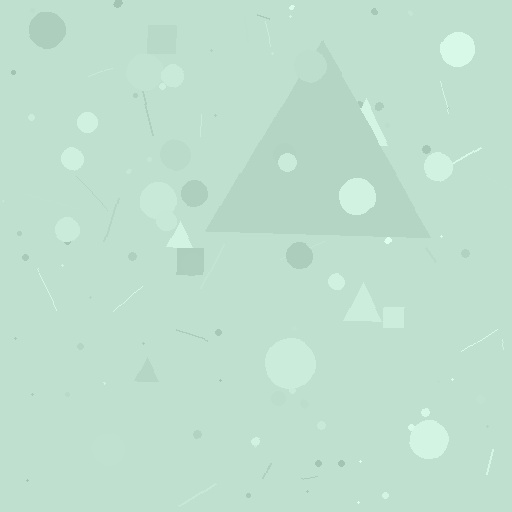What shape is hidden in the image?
A triangle is hidden in the image.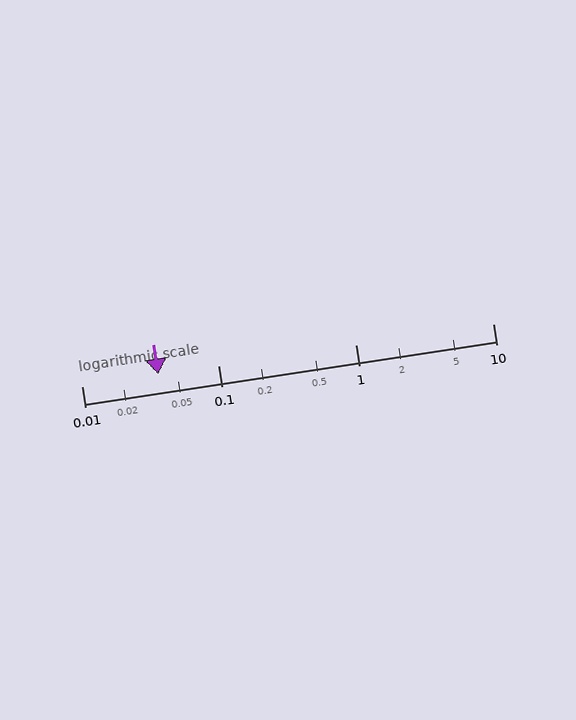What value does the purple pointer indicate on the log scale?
The pointer indicates approximately 0.036.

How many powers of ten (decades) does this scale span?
The scale spans 3 decades, from 0.01 to 10.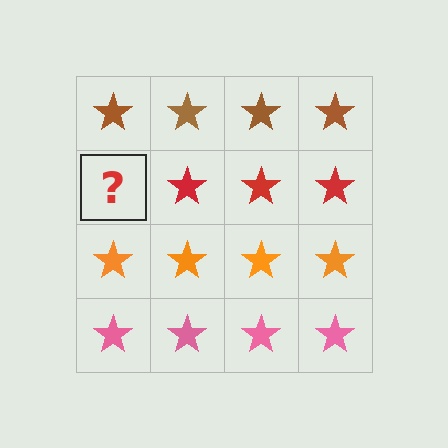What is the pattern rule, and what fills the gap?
The rule is that each row has a consistent color. The gap should be filled with a red star.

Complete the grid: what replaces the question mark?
The question mark should be replaced with a red star.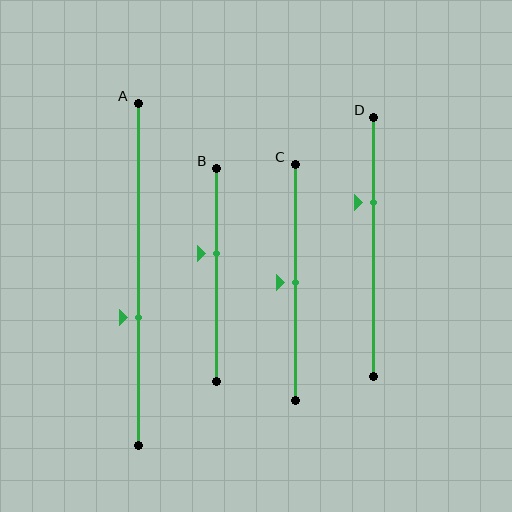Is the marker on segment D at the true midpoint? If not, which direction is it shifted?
No, the marker on segment D is shifted upward by about 17% of the segment length.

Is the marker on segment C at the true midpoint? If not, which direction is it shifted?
Yes, the marker on segment C is at the true midpoint.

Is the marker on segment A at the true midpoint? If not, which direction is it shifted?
No, the marker on segment A is shifted downward by about 12% of the segment length.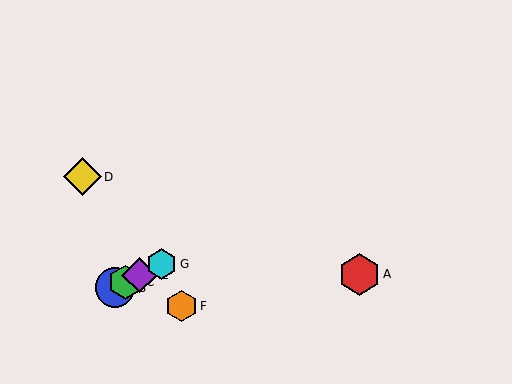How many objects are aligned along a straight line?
4 objects (B, C, E, G) are aligned along a straight line.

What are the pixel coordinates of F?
Object F is at (181, 306).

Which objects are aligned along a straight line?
Objects B, C, E, G are aligned along a straight line.